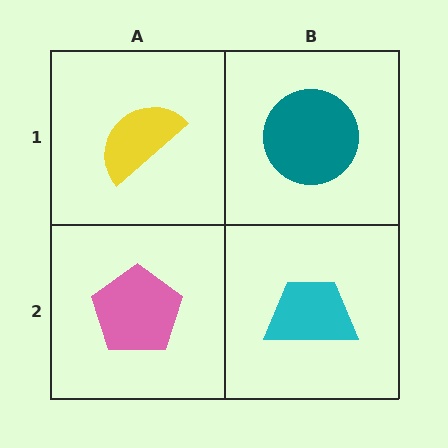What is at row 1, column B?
A teal circle.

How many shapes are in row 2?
2 shapes.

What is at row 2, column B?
A cyan trapezoid.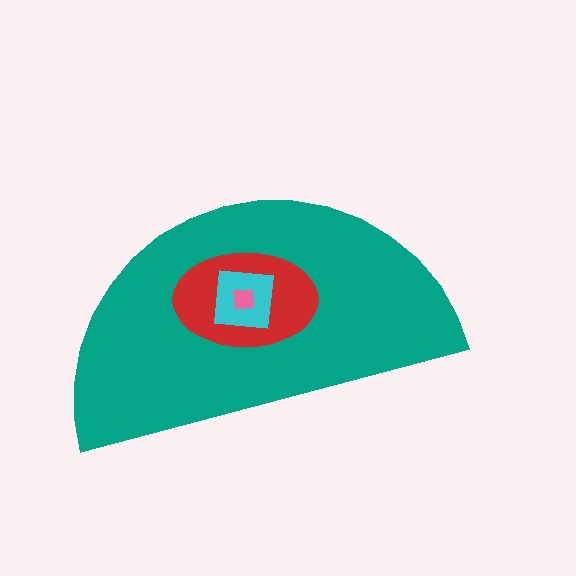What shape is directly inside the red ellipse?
The cyan square.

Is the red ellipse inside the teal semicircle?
Yes.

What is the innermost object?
The pink square.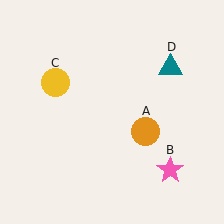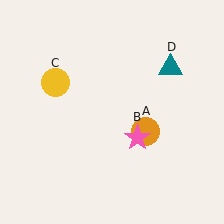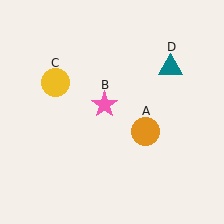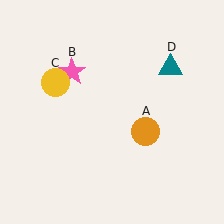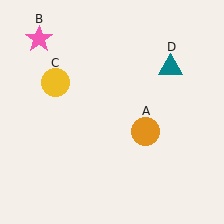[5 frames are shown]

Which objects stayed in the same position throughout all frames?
Orange circle (object A) and yellow circle (object C) and teal triangle (object D) remained stationary.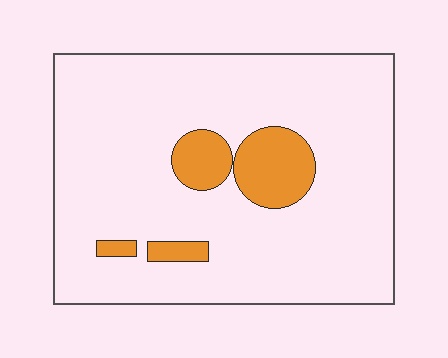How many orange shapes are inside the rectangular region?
4.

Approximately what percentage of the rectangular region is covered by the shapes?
Approximately 10%.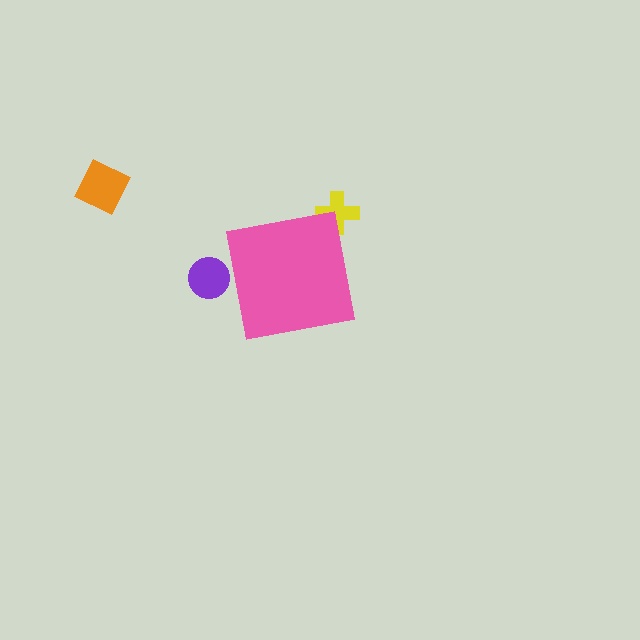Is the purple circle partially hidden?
Yes, the purple circle is partially hidden behind the pink square.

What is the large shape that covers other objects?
A pink square.